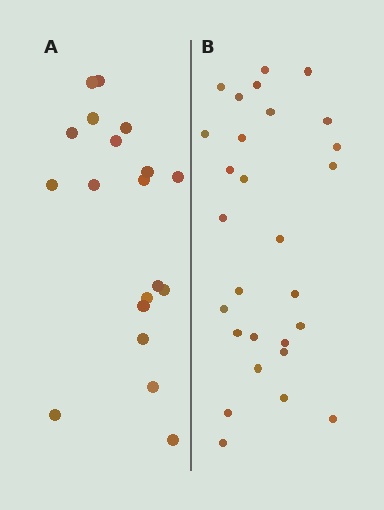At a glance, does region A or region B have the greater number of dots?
Region B (the right region) has more dots.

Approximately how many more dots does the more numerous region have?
Region B has roughly 8 or so more dots than region A.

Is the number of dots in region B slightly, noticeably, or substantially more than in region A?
Region B has substantially more. The ratio is roughly 1.5 to 1.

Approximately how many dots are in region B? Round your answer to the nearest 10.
About 30 dots. (The exact count is 28, which rounds to 30.)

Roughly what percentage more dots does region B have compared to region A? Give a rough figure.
About 45% more.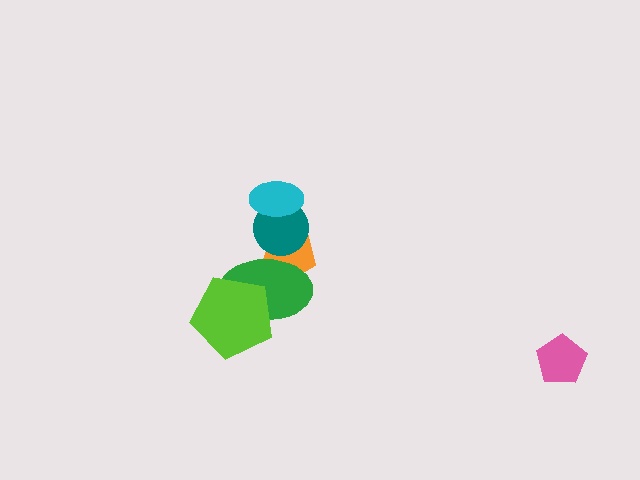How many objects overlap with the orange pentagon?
2 objects overlap with the orange pentagon.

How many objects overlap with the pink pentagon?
0 objects overlap with the pink pentagon.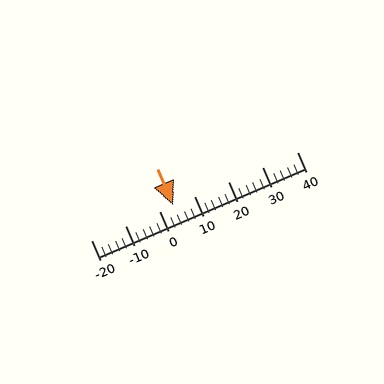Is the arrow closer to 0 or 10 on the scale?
The arrow is closer to 0.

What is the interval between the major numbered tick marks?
The major tick marks are spaced 10 units apart.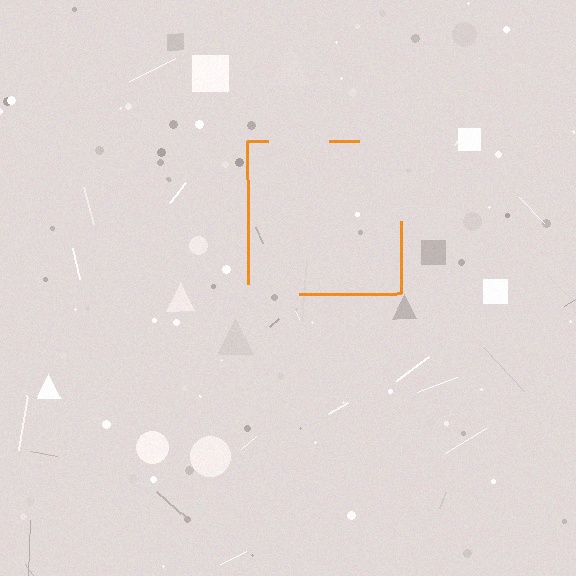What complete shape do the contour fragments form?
The contour fragments form a square.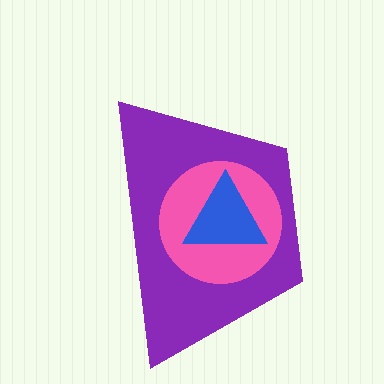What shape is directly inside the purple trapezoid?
The pink circle.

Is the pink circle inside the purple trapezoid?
Yes.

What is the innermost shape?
The blue triangle.